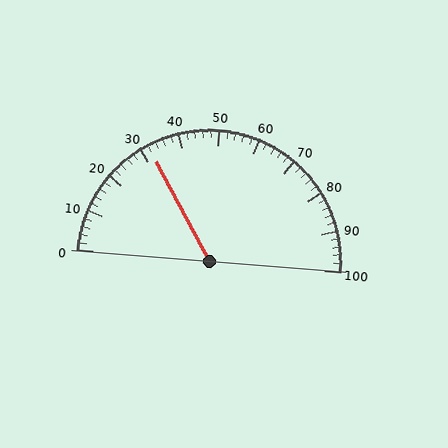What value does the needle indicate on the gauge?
The needle indicates approximately 32.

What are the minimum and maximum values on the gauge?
The gauge ranges from 0 to 100.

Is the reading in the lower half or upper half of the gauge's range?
The reading is in the lower half of the range (0 to 100).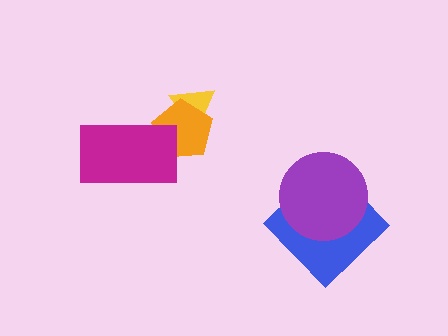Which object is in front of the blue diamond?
The purple circle is in front of the blue diamond.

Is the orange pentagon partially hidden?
Yes, it is partially covered by another shape.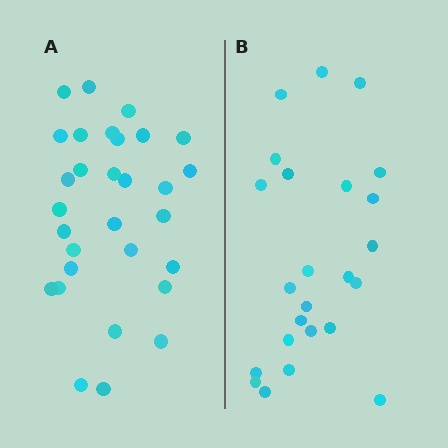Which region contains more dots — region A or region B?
Region A (the left region) has more dots.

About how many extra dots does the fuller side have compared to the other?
Region A has about 6 more dots than region B.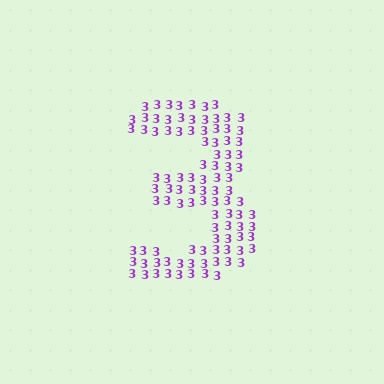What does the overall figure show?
The overall figure shows the digit 3.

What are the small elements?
The small elements are digit 3's.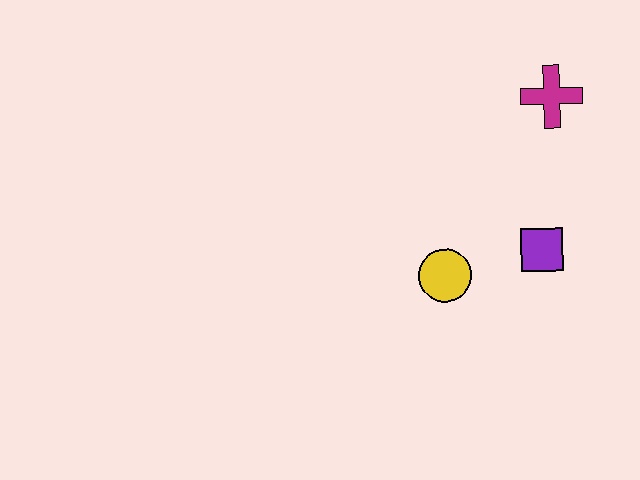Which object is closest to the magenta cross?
The purple square is closest to the magenta cross.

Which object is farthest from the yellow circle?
The magenta cross is farthest from the yellow circle.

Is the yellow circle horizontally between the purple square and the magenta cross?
No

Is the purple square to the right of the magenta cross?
No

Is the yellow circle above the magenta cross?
No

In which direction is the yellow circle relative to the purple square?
The yellow circle is to the left of the purple square.